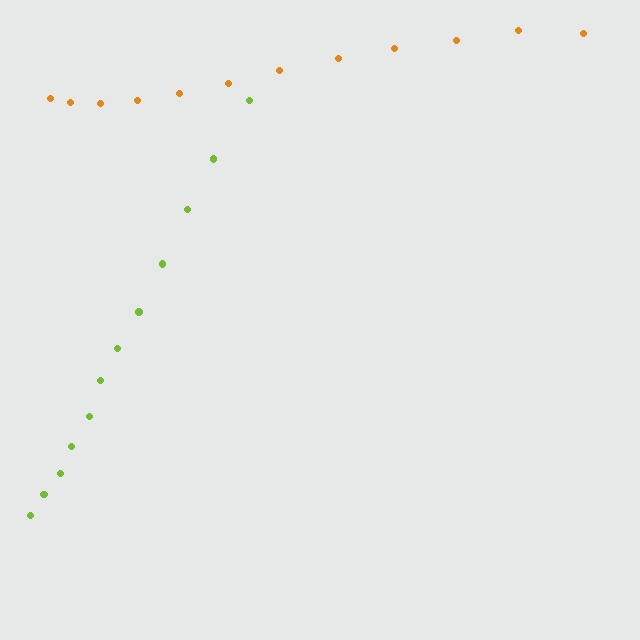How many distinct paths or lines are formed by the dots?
There are 2 distinct paths.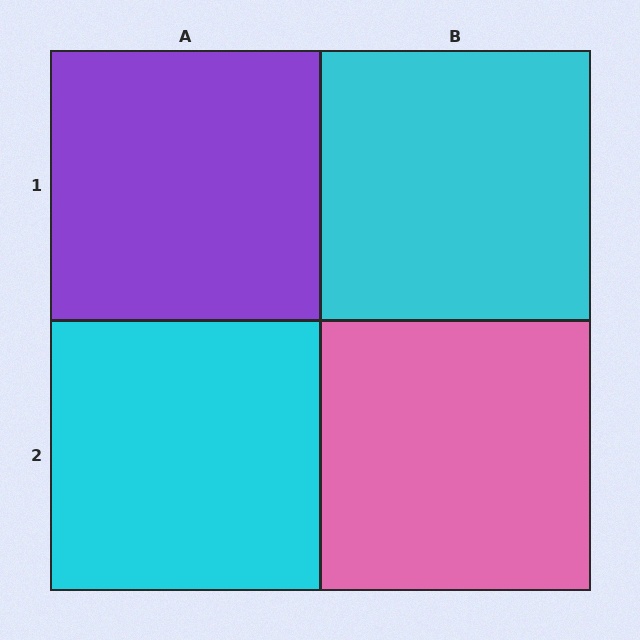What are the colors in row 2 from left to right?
Cyan, pink.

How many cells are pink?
1 cell is pink.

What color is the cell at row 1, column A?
Purple.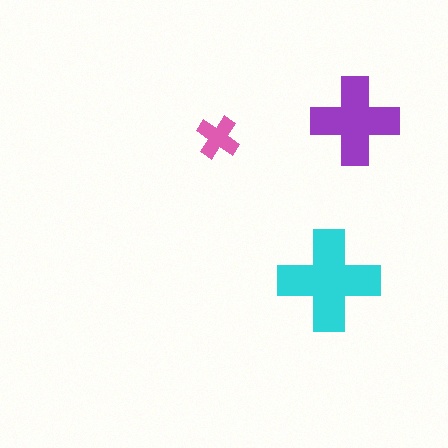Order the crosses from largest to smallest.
the cyan one, the purple one, the pink one.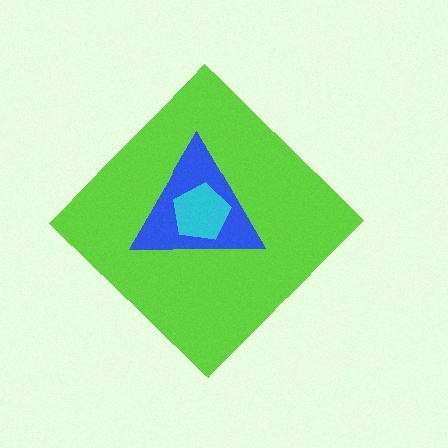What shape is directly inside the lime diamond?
The blue triangle.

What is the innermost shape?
The cyan pentagon.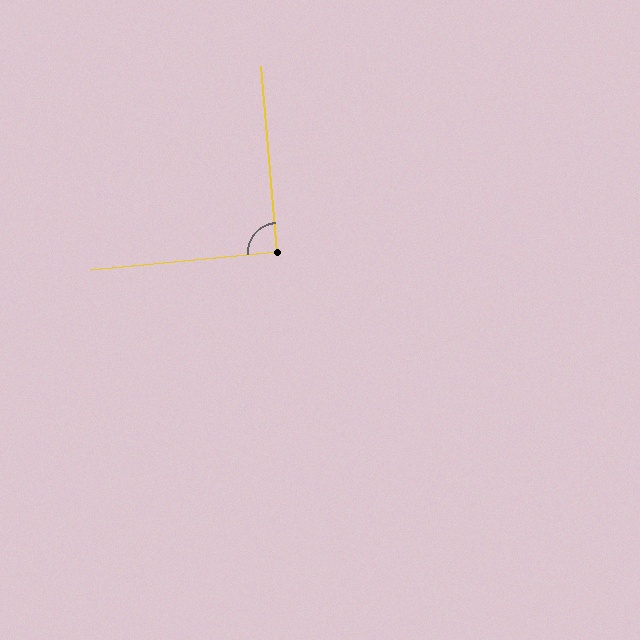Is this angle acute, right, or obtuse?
It is approximately a right angle.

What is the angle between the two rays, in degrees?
Approximately 91 degrees.